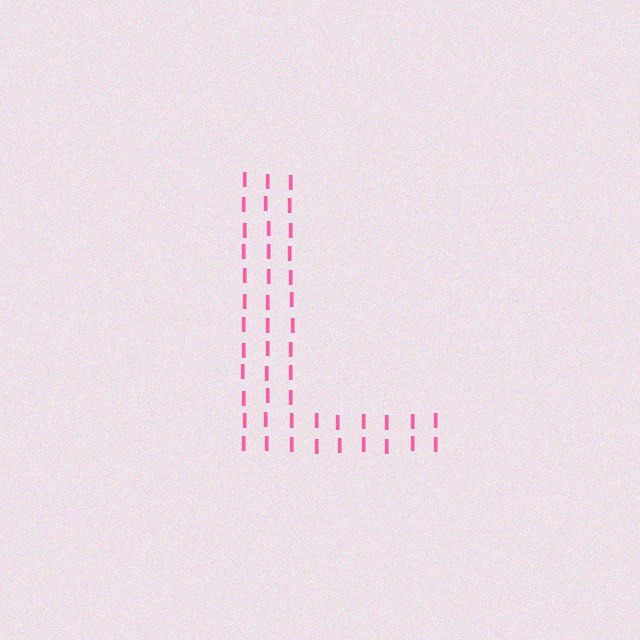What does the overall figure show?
The overall figure shows the letter L.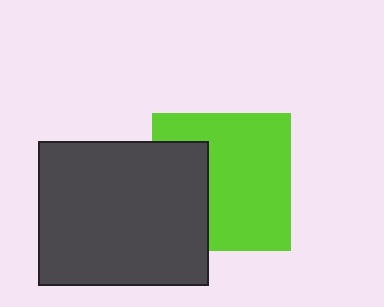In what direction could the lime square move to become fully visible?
The lime square could move right. That would shift it out from behind the dark gray rectangle entirely.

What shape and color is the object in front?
The object in front is a dark gray rectangle.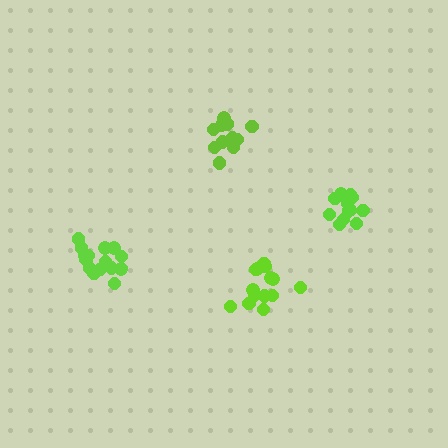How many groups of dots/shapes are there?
There are 4 groups.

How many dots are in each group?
Group 1: 12 dots, Group 2: 16 dots, Group 3: 14 dots, Group 4: 12 dots (54 total).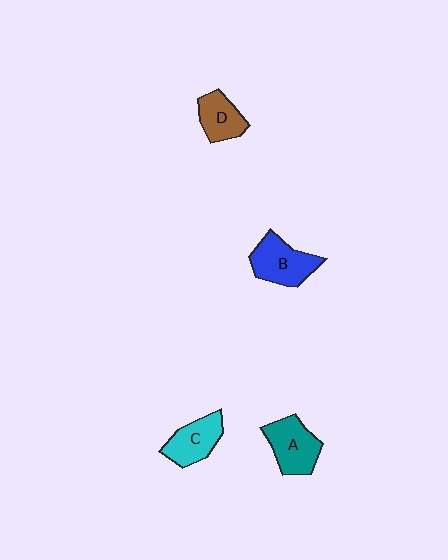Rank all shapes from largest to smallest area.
From largest to smallest: B (blue), A (teal), C (cyan), D (brown).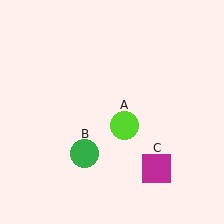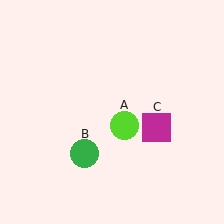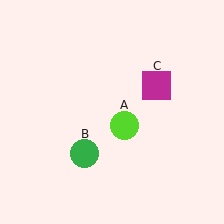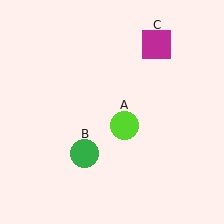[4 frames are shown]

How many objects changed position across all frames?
1 object changed position: magenta square (object C).